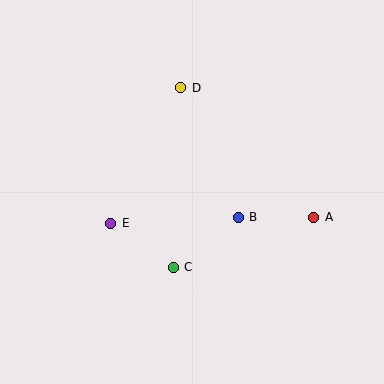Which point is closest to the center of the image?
Point B at (238, 217) is closest to the center.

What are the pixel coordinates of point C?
Point C is at (173, 267).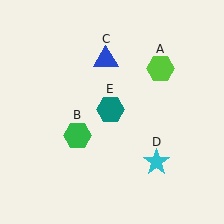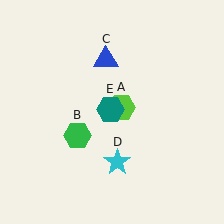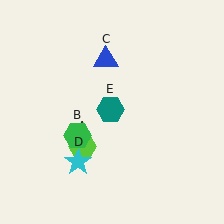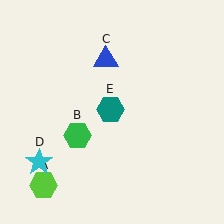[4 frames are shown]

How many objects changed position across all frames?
2 objects changed position: lime hexagon (object A), cyan star (object D).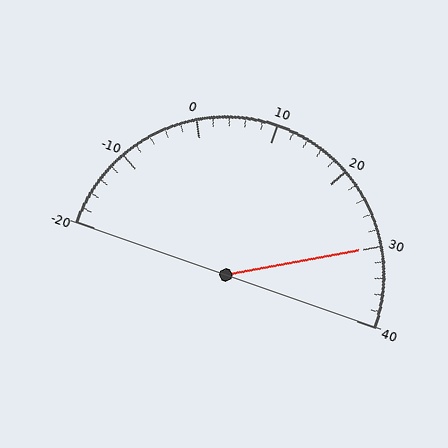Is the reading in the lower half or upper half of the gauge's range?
The reading is in the upper half of the range (-20 to 40).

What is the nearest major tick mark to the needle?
The nearest major tick mark is 30.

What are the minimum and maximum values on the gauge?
The gauge ranges from -20 to 40.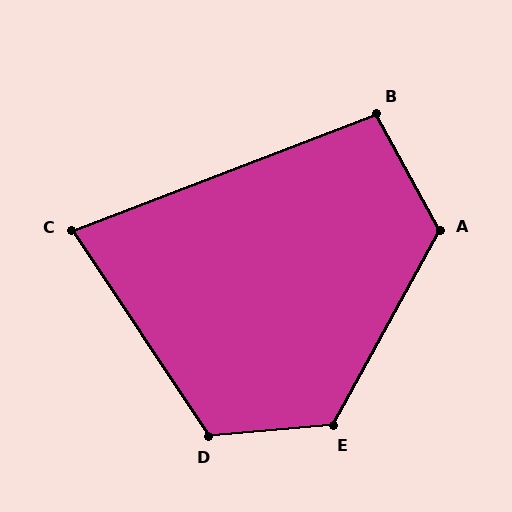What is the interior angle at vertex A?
Approximately 122 degrees (obtuse).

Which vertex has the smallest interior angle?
C, at approximately 77 degrees.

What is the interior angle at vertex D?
Approximately 119 degrees (obtuse).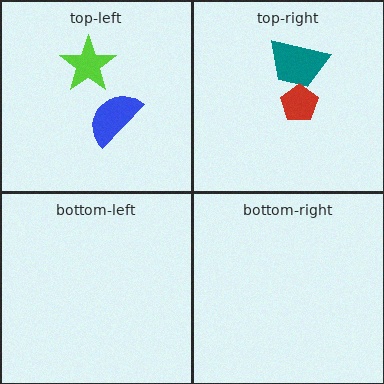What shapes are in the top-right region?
The teal trapezoid, the red pentagon.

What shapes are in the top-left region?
The lime star, the blue semicircle.